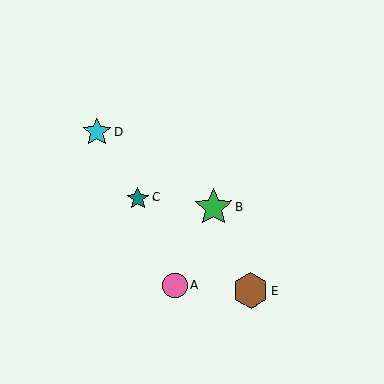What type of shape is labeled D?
Shape D is a cyan star.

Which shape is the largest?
The green star (labeled B) is the largest.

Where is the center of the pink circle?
The center of the pink circle is at (175, 286).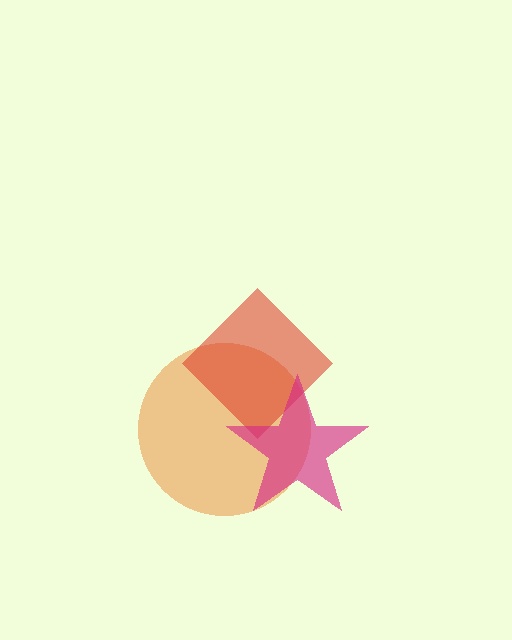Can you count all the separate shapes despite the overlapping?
Yes, there are 3 separate shapes.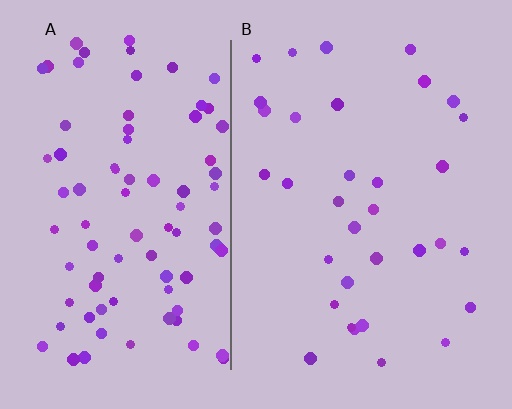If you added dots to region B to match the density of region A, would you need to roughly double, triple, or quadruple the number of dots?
Approximately triple.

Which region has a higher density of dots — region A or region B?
A (the left).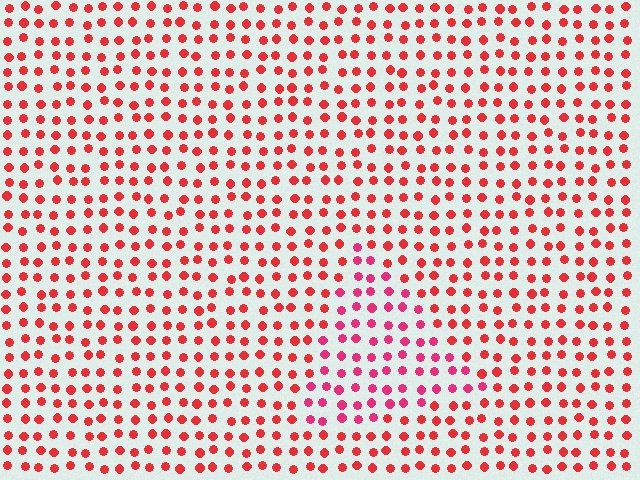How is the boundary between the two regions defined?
The boundary is defined purely by a slight shift in hue (about 23 degrees). Spacing, size, and orientation are identical on both sides.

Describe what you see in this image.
The image is filled with small red elements in a uniform arrangement. A triangle-shaped region is visible where the elements are tinted to a slightly different hue, forming a subtle color boundary.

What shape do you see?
I see a triangle.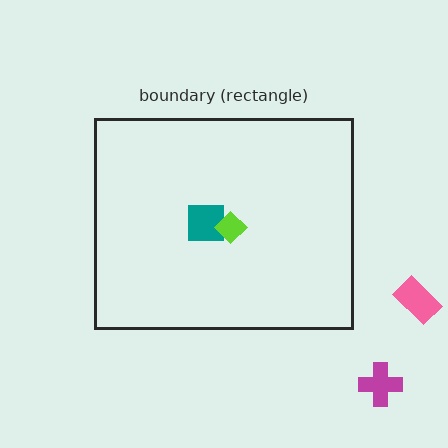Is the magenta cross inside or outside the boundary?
Outside.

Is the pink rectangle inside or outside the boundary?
Outside.